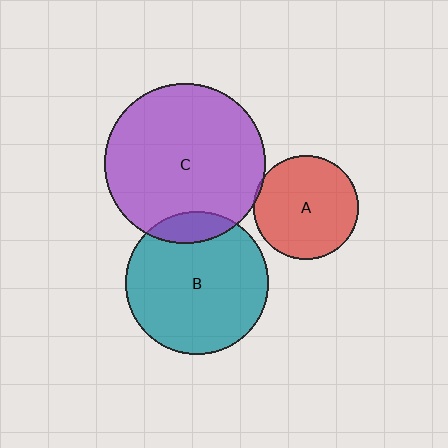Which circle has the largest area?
Circle C (purple).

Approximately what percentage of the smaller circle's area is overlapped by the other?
Approximately 5%.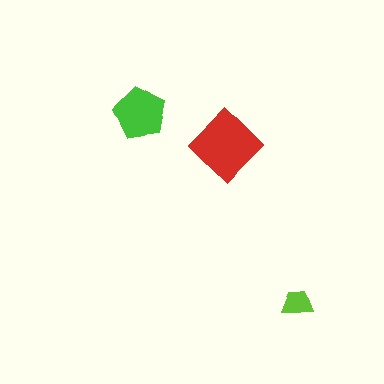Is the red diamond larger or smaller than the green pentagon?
Larger.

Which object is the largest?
The red diamond.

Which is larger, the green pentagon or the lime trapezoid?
The green pentagon.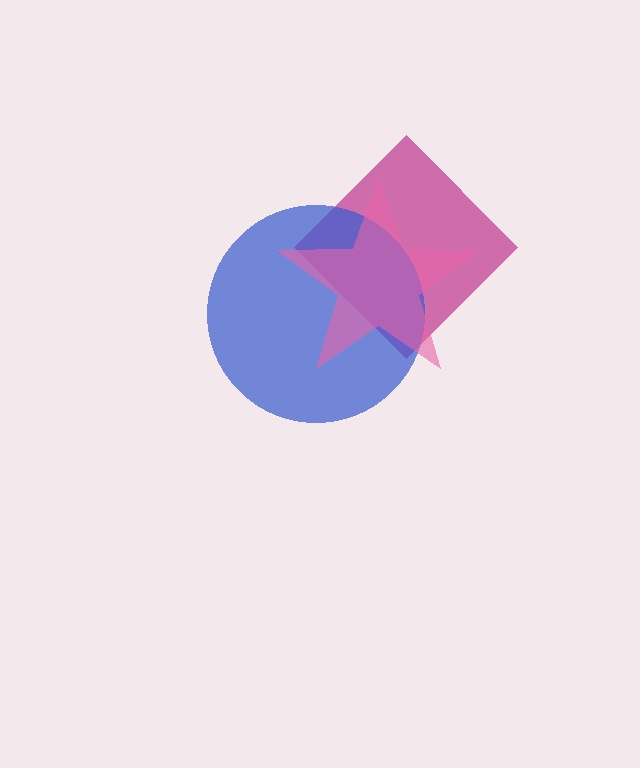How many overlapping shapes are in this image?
There are 3 overlapping shapes in the image.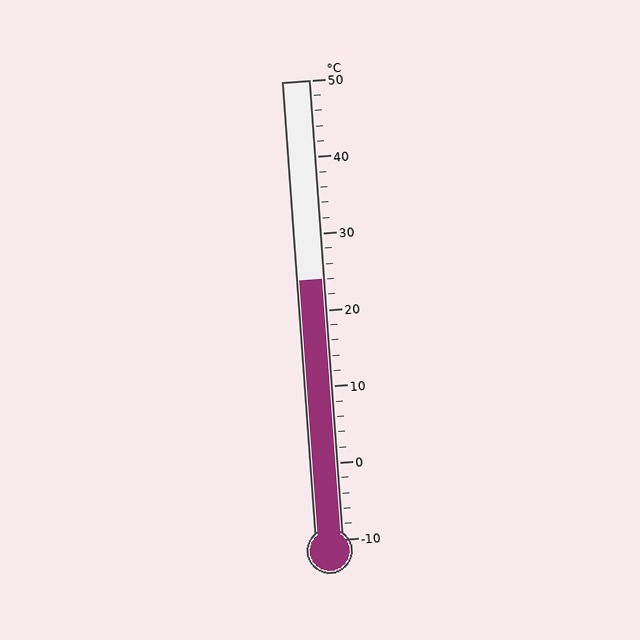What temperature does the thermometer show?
The thermometer shows approximately 24°C.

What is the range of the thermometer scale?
The thermometer scale ranges from -10°C to 50°C.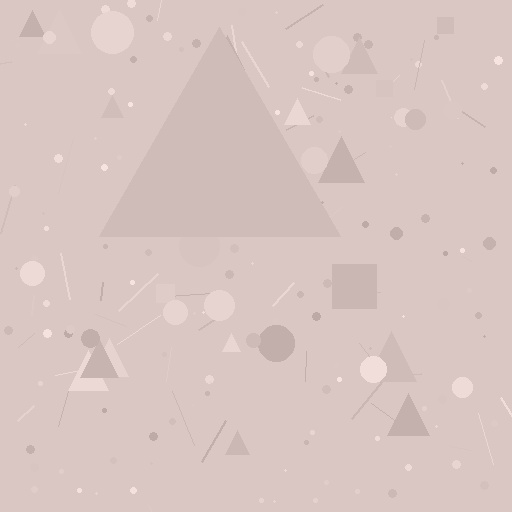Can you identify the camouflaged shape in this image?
The camouflaged shape is a triangle.